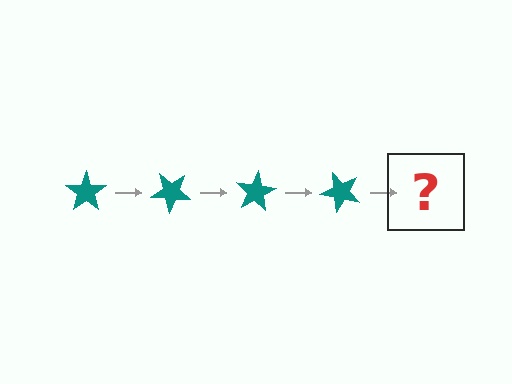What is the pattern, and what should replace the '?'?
The pattern is that the star rotates 40 degrees each step. The '?' should be a teal star rotated 160 degrees.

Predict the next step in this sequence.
The next step is a teal star rotated 160 degrees.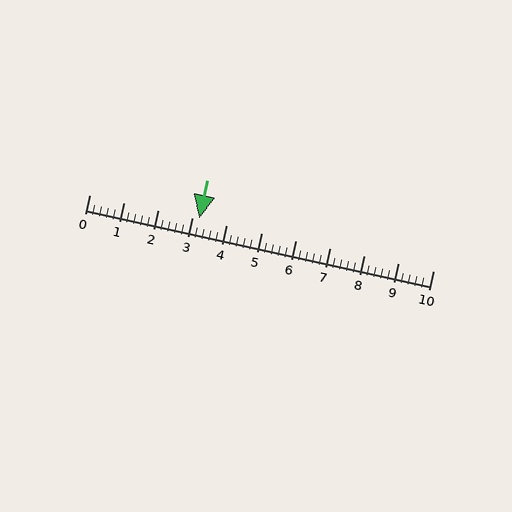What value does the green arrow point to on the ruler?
The green arrow points to approximately 3.2.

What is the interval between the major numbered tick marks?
The major tick marks are spaced 1 units apart.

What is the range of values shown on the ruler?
The ruler shows values from 0 to 10.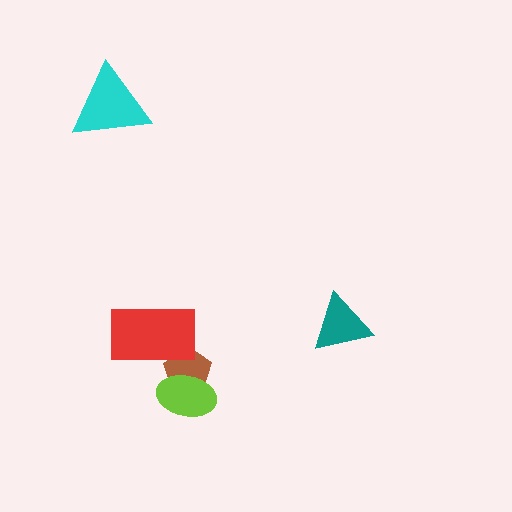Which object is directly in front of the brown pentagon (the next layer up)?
The red rectangle is directly in front of the brown pentagon.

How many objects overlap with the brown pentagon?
2 objects overlap with the brown pentagon.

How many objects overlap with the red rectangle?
1 object overlaps with the red rectangle.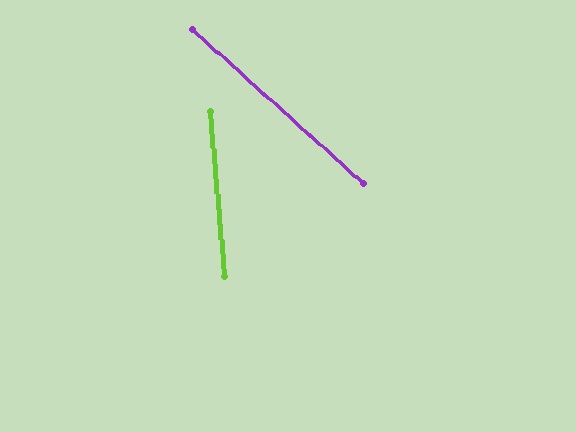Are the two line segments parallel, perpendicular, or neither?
Neither parallel nor perpendicular — they differ by about 43°.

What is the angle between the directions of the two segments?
Approximately 43 degrees.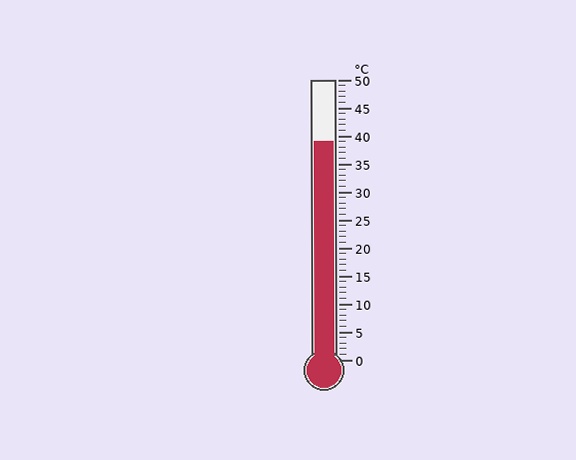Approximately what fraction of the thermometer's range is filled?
The thermometer is filled to approximately 80% of its range.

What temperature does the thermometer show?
The thermometer shows approximately 39°C.